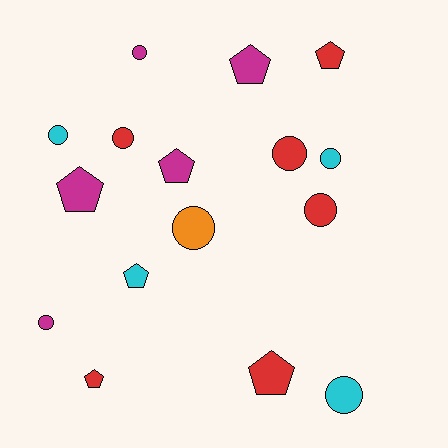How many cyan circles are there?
There are 3 cyan circles.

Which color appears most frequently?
Red, with 6 objects.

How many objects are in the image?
There are 16 objects.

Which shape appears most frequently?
Circle, with 9 objects.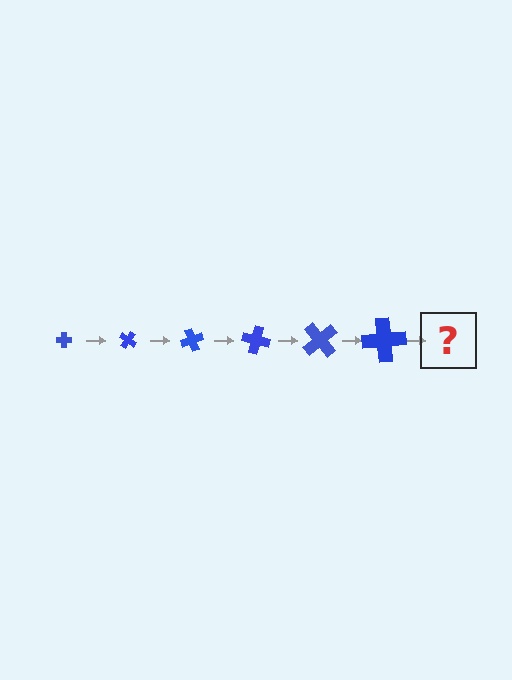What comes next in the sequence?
The next element should be a cross, larger than the previous one and rotated 210 degrees from the start.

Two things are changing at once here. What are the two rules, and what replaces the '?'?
The two rules are that the cross grows larger each step and it rotates 35 degrees each step. The '?' should be a cross, larger than the previous one and rotated 210 degrees from the start.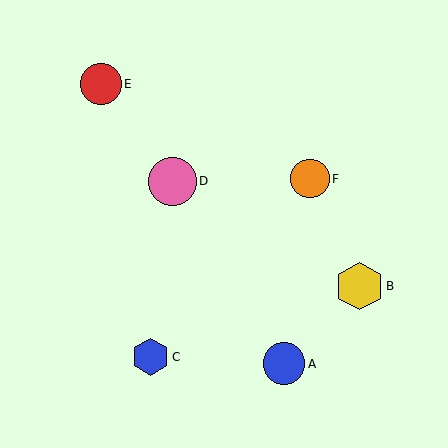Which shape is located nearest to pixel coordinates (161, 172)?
The pink circle (labeled D) at (172, 181) is nearest to that location.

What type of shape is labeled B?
Shape B is a yellow hexagon.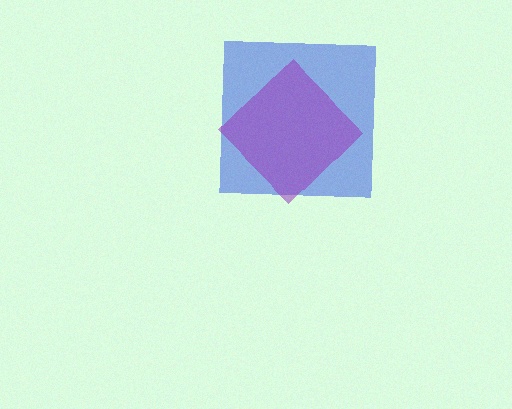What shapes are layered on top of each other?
The layered shapes are: a blue square, a purple diamond.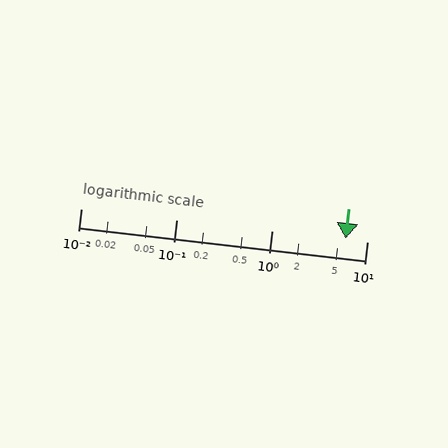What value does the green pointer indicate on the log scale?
The pointer indicates approximately 6.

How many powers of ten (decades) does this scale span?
The scale spans 3 decades, from 0.01 to 10.